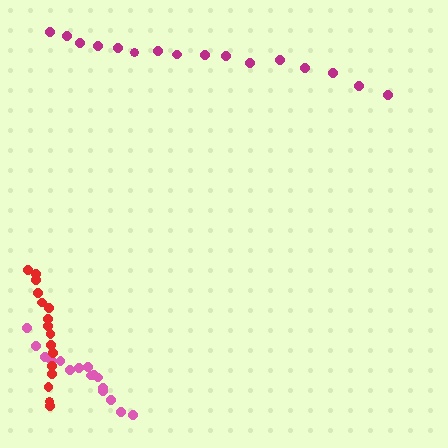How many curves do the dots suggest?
There are 3 distinct paths.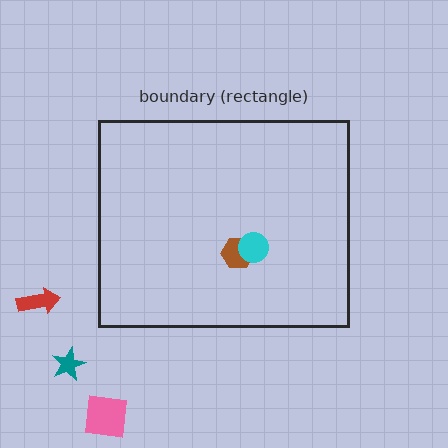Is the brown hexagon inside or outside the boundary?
Inside.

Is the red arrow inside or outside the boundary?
Outside.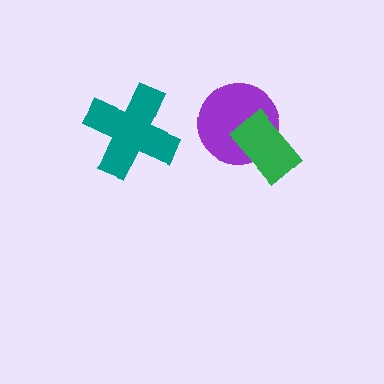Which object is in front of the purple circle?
The green rectangle is in front of the purple circle.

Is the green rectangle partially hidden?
No, no other shape covers it.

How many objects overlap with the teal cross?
0 objects overlap with the teal cross.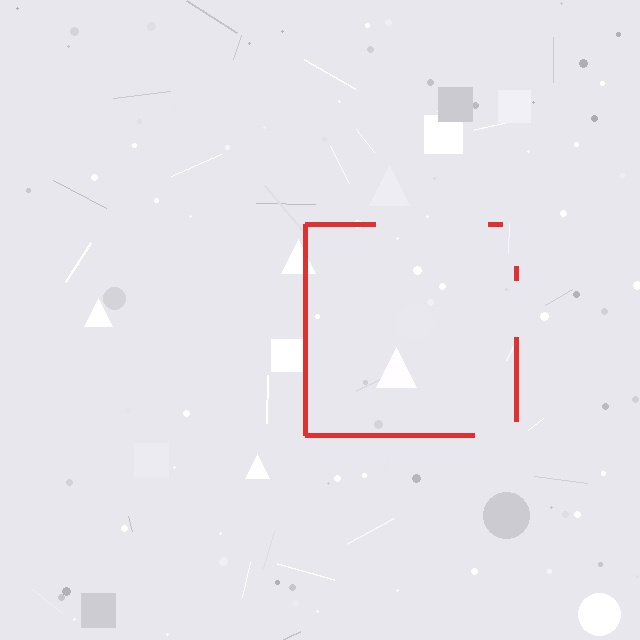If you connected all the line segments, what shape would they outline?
They would outline a square.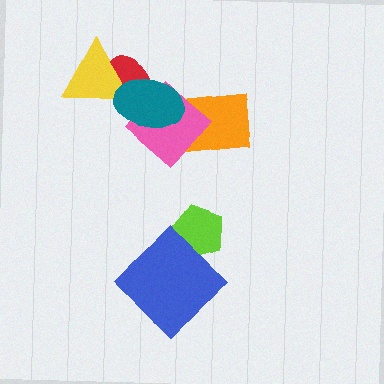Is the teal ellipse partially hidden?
No, no other shape covers it.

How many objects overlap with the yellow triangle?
2 objects overlap with the yellow triangle.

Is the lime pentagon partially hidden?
Yes, it is partially covered by another shape.